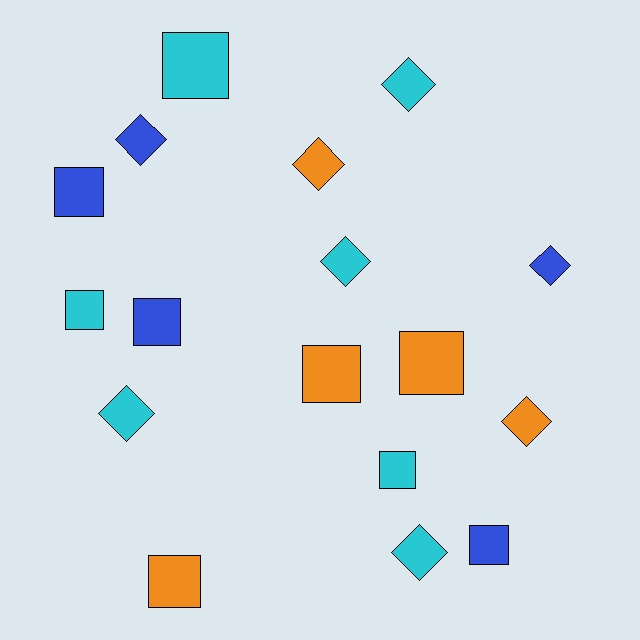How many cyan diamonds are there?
There are 4 cyan diamonds.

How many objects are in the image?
There are 17 objects.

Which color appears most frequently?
Cyan, with 7 objects.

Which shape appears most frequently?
Square, with 9 objects.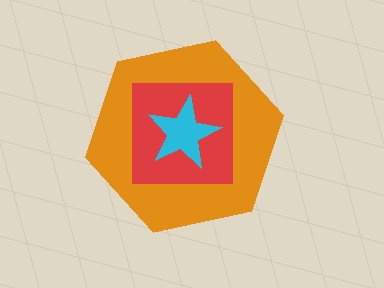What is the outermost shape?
The orange hexagon.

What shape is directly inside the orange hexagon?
The red square.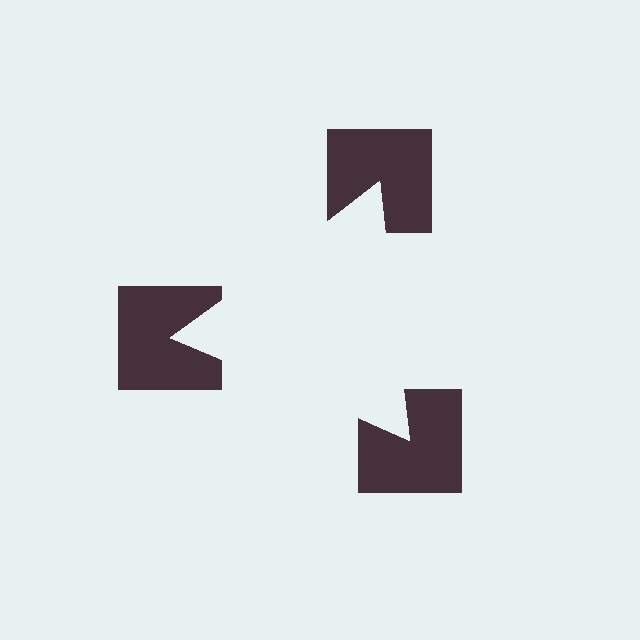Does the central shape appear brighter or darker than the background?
It typically appears slightly brighter than the background, even though no actual brightness change is drawn.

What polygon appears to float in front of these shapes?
An illusory triangle — its edges are inferred from the aligned wedge cuts in the notched squares, not physically drawn.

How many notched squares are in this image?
There are 3 — one at each vertex of the illusory triangle.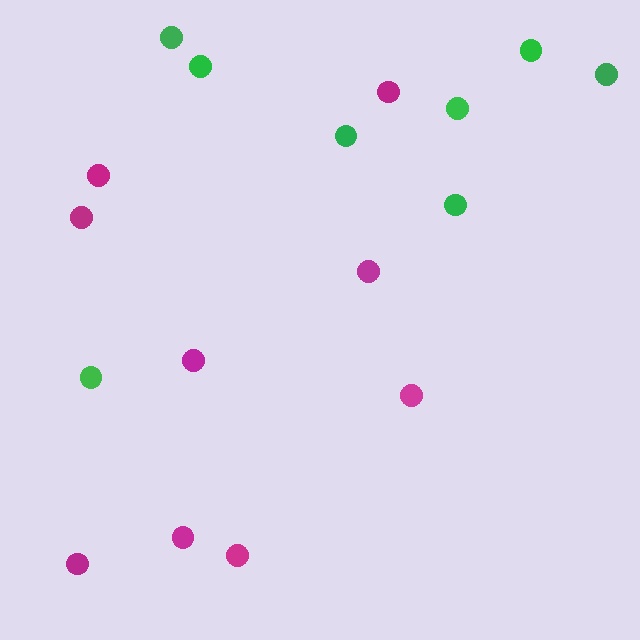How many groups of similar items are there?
There are 2 groups: one group of green circles (8) and one group of magenta circles (9).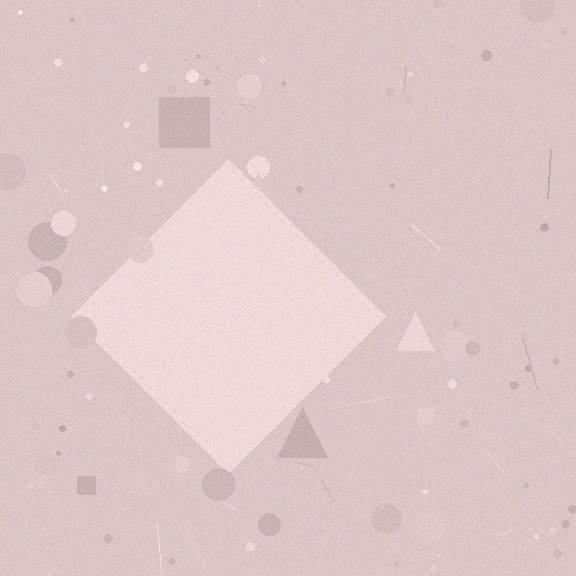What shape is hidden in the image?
A diamond is hidden in the image.